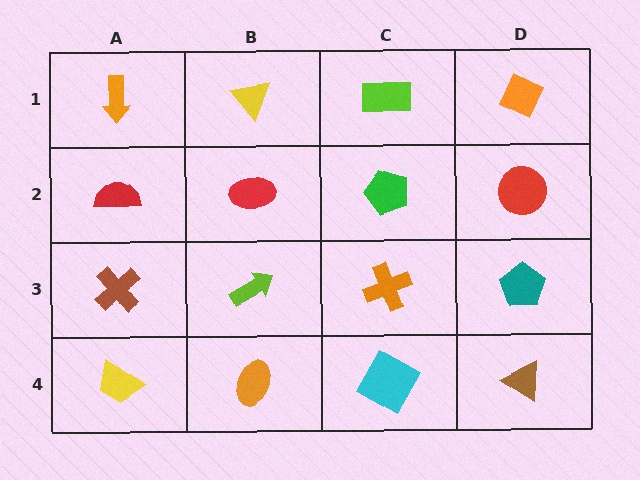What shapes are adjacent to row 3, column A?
A red semicircle (row 2, column A), a yellow trapezoid (row 4, column A), a lime arrow (row 3, column B).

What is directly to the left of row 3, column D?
An orange cross.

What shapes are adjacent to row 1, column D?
A red circle (row 2, column D), a lime rectangle (row 1, column C).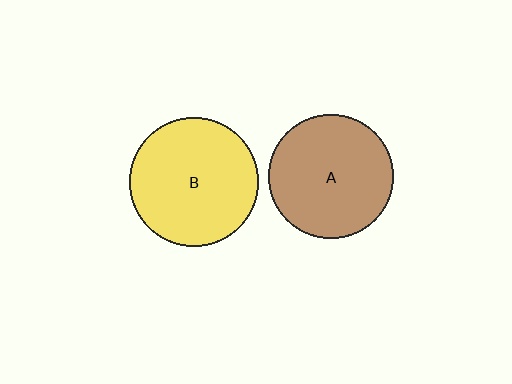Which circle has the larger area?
Circle B (yellow).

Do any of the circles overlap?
No, none of the circles overlap.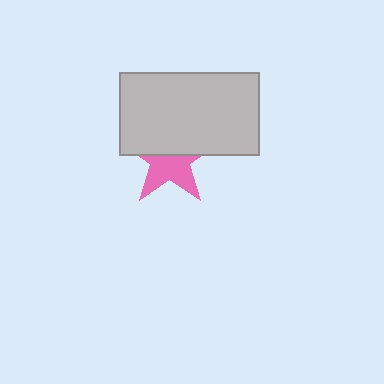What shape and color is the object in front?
The object in front is a light gray rectangle.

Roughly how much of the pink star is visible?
About half of it is visible (roughly 51%).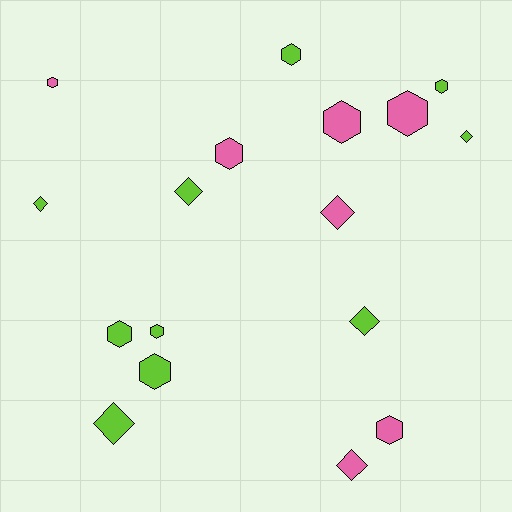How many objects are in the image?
There are 17 objects.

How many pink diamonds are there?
There are 2 pink diamonds.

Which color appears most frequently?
Lime, with 10 objects.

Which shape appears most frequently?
Hexagon, with 10 objects.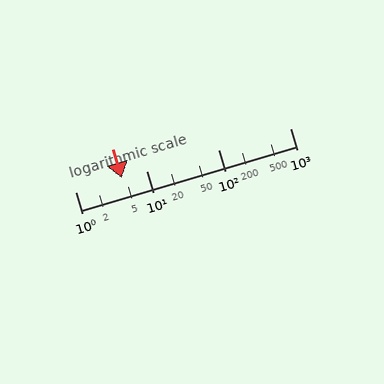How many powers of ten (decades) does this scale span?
The scale spans 3 decades, from 1 to 1000.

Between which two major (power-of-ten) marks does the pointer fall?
The pointer is between 1 and 10.